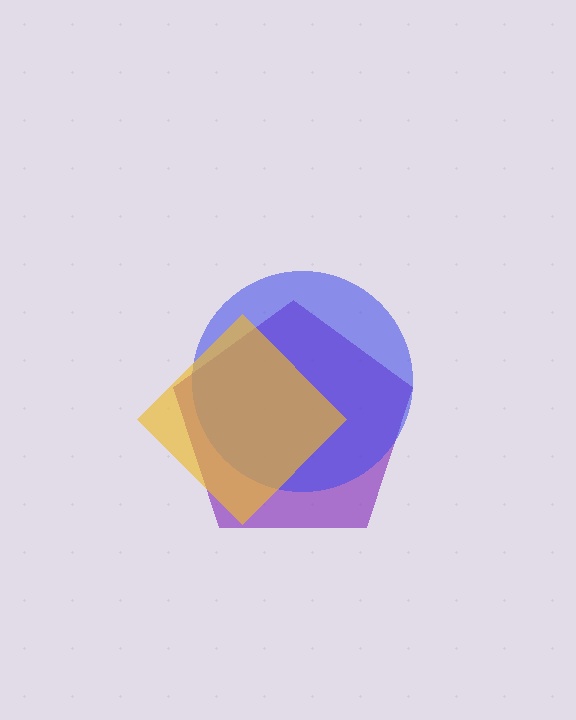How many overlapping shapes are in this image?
There are 3 overlapping shapes in the image.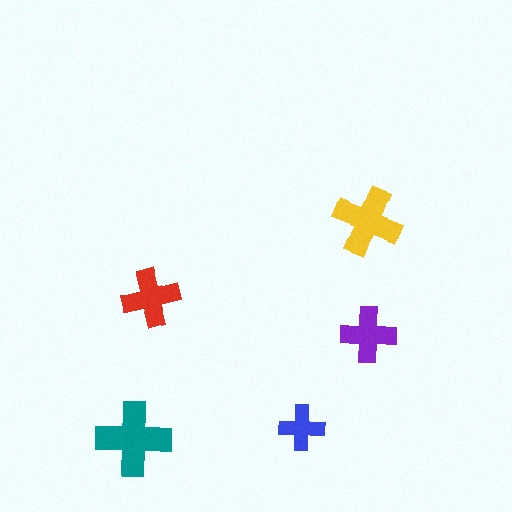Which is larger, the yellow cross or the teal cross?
The teal one.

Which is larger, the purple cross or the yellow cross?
The yellow one.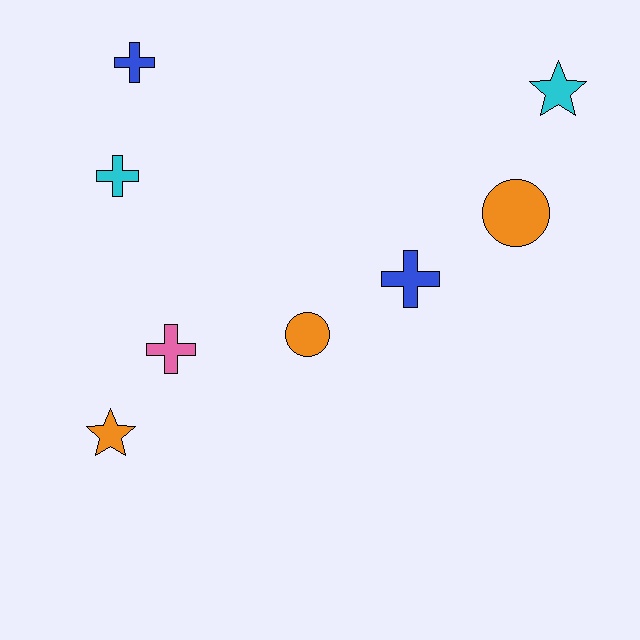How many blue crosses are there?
There are 2 blue crosses.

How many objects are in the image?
There are 8 objects.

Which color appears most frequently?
Orange, with 3 objects.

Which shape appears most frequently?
Cross, with 4 objects.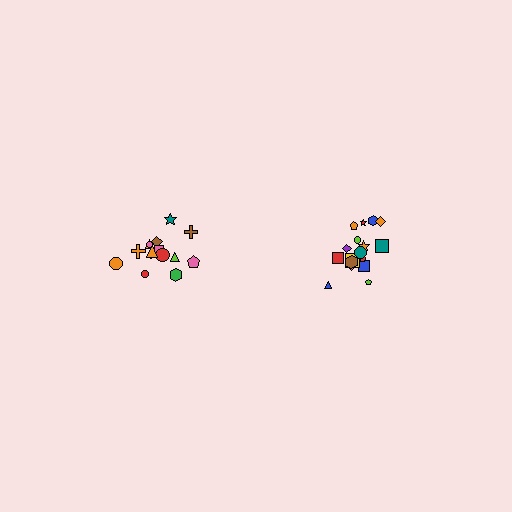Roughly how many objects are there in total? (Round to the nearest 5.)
Roughly 35 objects in total.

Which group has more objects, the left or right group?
The right group.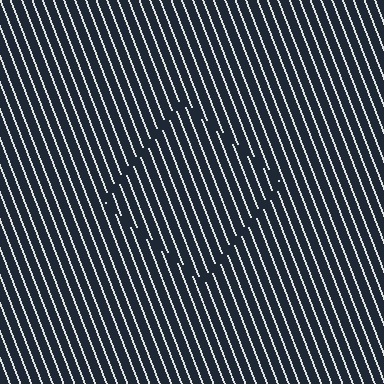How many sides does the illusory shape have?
4 sides — the line-ends trace a square.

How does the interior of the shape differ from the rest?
The interior of the shape contains the same grating, shifted by half a period — the contour is defined by the phase discontinuity where line-ends from the inner and outer gratings abut.